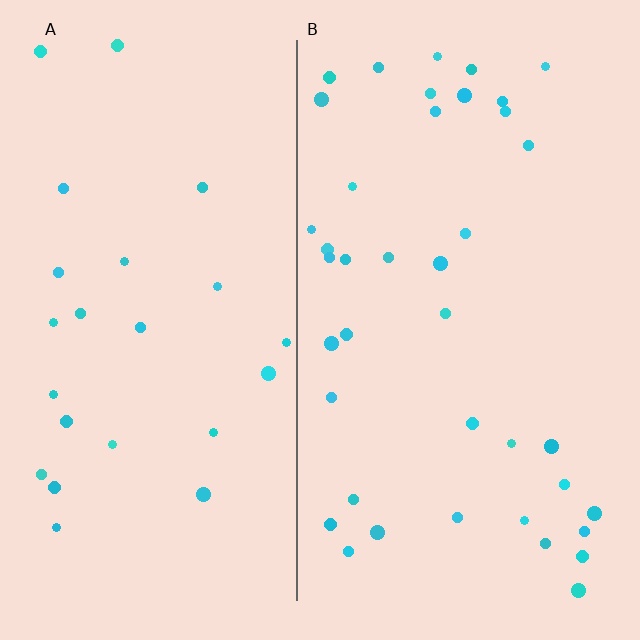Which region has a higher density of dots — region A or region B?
B (the right).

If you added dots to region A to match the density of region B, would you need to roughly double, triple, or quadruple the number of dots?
Approximately double.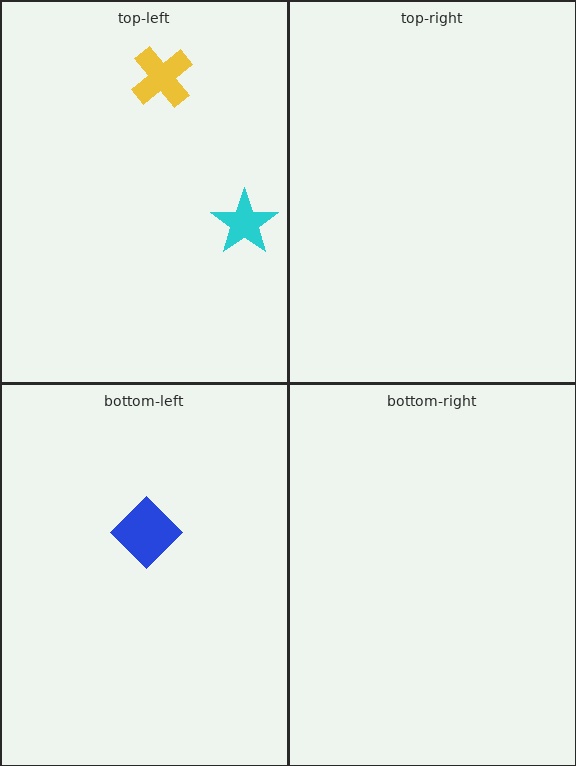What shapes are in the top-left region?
The cyan star, the yellow cross.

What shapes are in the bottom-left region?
The blue diamond.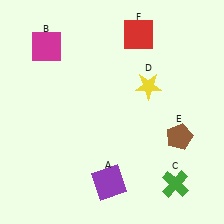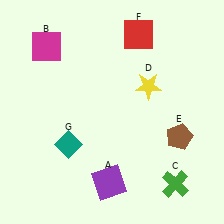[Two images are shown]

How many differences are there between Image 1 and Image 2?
There is 1 difference between the two images.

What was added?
A teal diamond (G) was added in Image 2.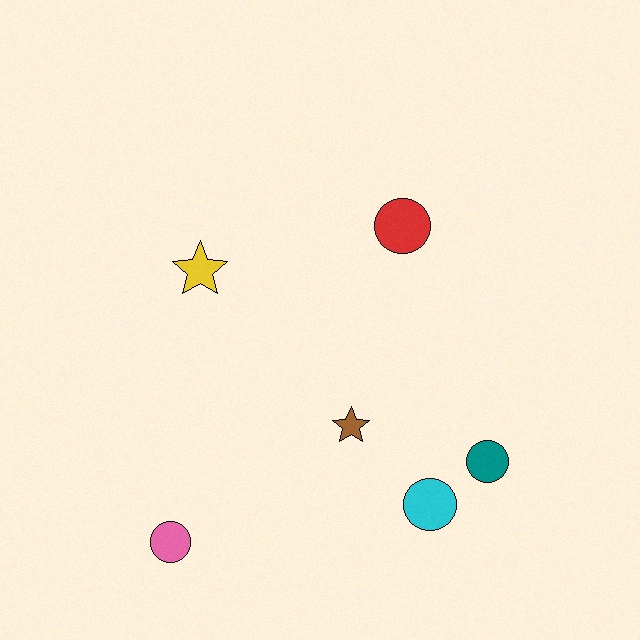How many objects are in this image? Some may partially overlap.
There are 6 objects.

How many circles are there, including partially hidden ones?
There are 4 circles.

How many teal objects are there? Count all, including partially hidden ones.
There is 1 teal object.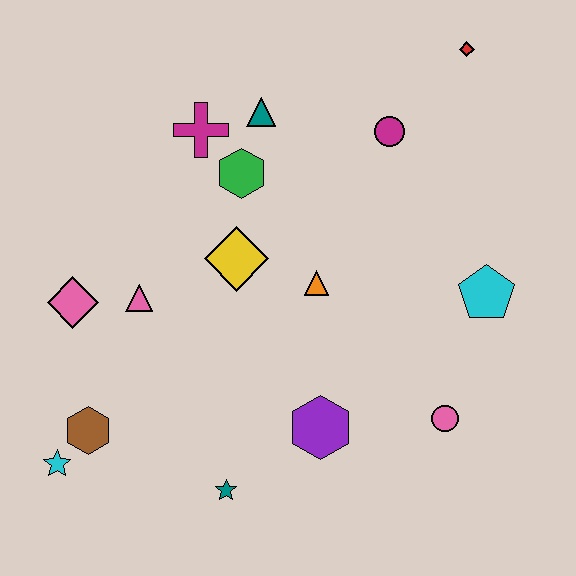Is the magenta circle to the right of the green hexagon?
Yes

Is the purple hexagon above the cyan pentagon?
No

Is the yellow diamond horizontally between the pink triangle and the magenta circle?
Yes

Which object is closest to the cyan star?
The brown hexagon is closest to the cyan star.